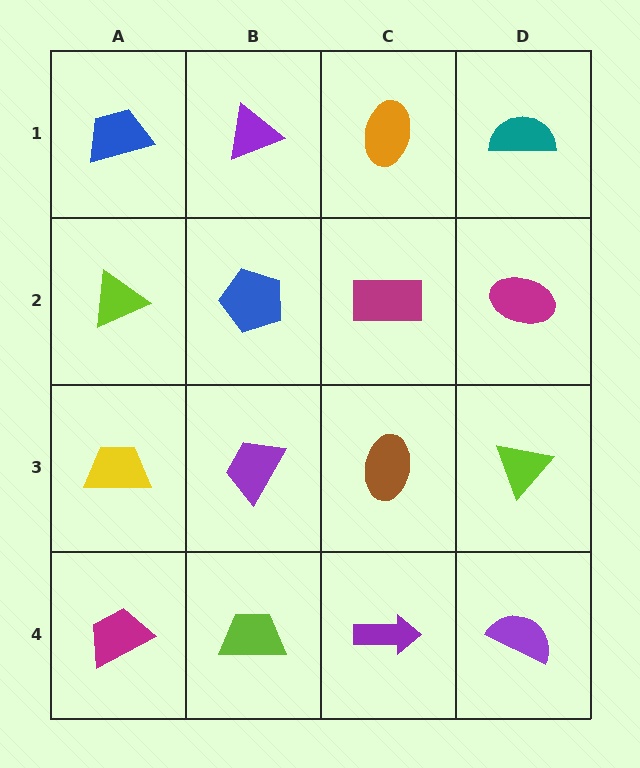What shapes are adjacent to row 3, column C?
A magenta rectangle (row 2, column C), a purple arrow (row 4, column C), a purple trapezoid (row 3, column B), a lime triangle (row 3, column D).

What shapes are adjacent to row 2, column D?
A teal semicircle (row 1, column D), a lime triangle (row 3, column D), a magenta rectangle (row 2, column C).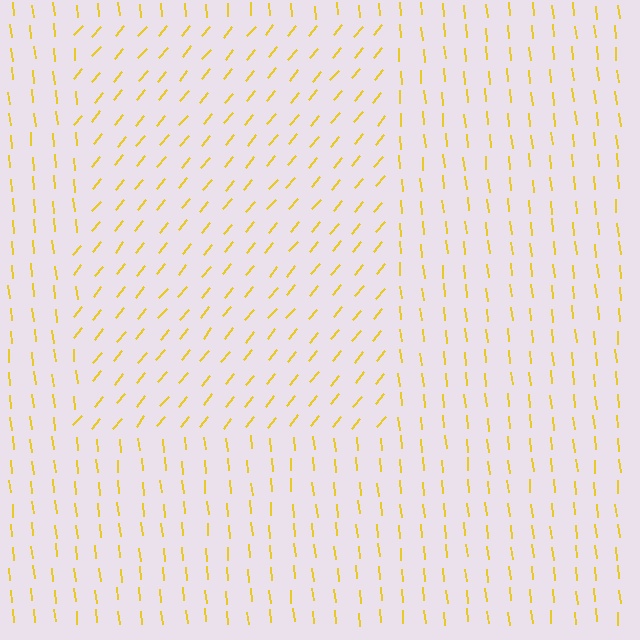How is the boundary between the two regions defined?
The boundary is defined purely by a change in line orientation (approximately 45 degrees difference). All lines are the same color and thickness.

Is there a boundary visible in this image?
Yes, there is a texture boundary formed by a change in line orientation.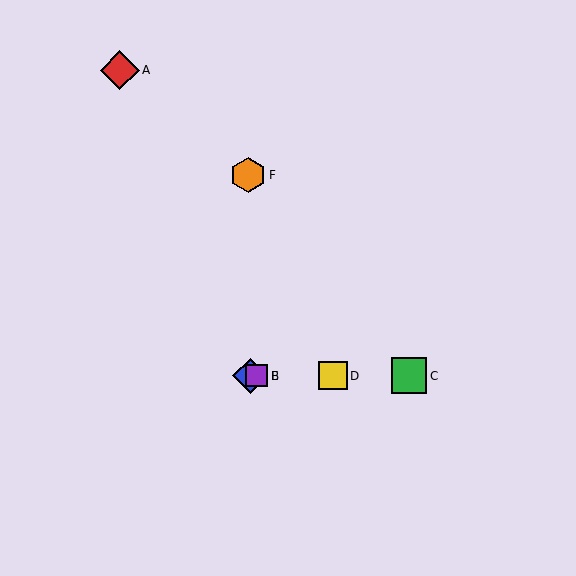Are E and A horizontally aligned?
No, E is at y≈376 and A is at y≈70.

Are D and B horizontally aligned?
Yes, both are at y≈376.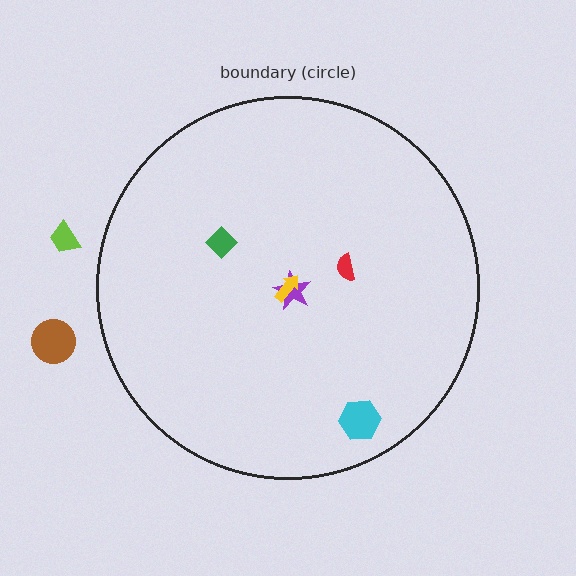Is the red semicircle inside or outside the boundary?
Inside.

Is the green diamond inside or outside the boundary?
Inside.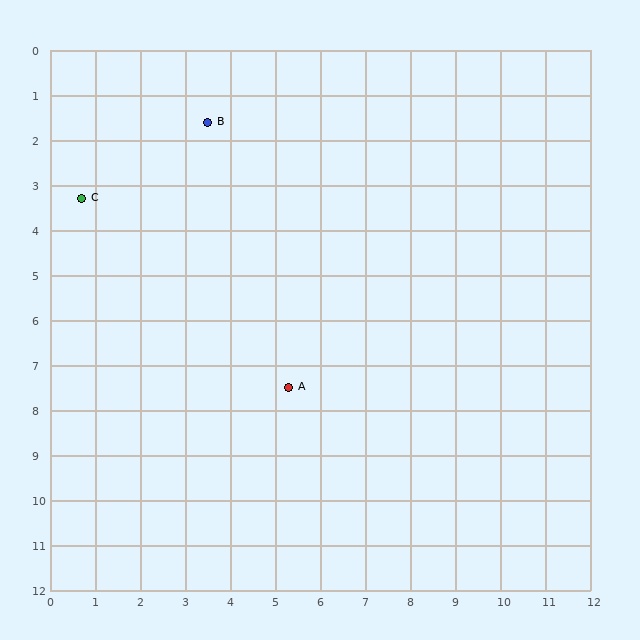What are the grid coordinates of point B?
Point B is at approximately (3.5, 1.6).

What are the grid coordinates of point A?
Point A is at approximately (5.3, 7.5).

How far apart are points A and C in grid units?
Points A and C are about 6.2 grid units apart.